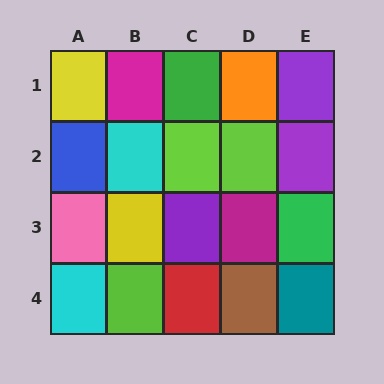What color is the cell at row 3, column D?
Magenta.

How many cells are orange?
1 cell is orange.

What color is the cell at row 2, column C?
Lime.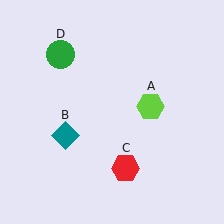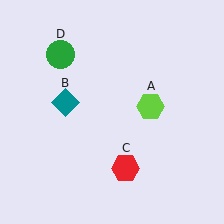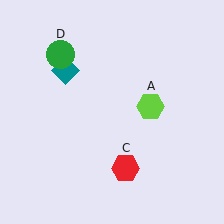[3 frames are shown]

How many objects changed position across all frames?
1 object changed position: teal diamond (object B).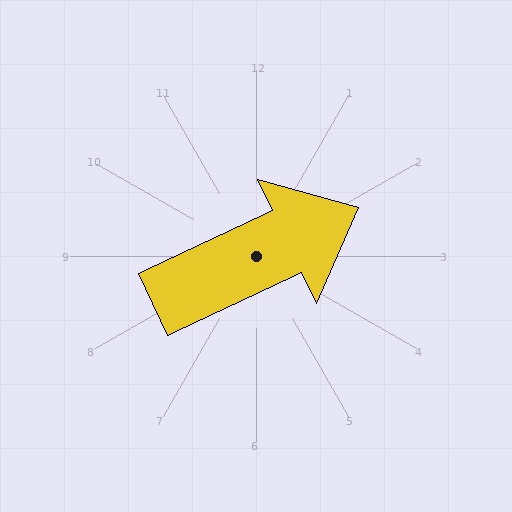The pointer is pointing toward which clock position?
Roughly 2 o'clock.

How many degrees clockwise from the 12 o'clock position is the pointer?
Approximately 65 degrees.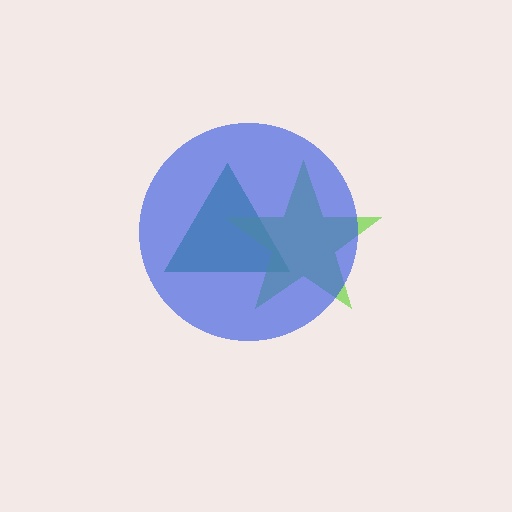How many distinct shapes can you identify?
There are 3 distinct shapes: a green triangle, a lime star, a blue circle.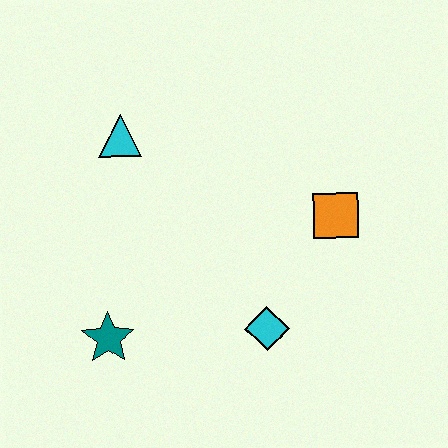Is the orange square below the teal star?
No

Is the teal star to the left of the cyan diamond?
Yes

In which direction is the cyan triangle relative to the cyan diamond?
The cyan triangle is above the cyan diamond.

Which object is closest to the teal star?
The cyan diamond is closest to the teal star.